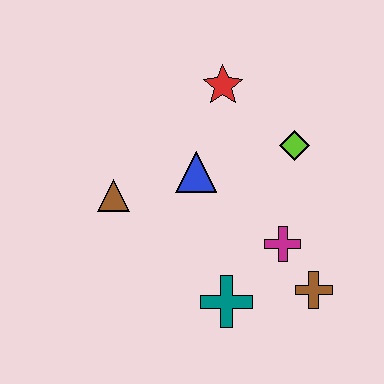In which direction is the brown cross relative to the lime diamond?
The brown cross is below the lime diamond.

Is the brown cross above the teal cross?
Yes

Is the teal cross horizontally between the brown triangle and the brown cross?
Yes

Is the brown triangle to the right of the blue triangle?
No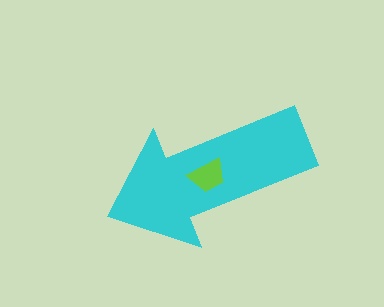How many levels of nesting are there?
2.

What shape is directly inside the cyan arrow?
The lime trapezoid.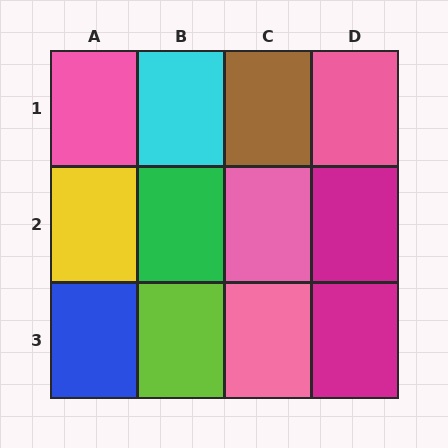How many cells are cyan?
1 cell is cyan.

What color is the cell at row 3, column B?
Lime.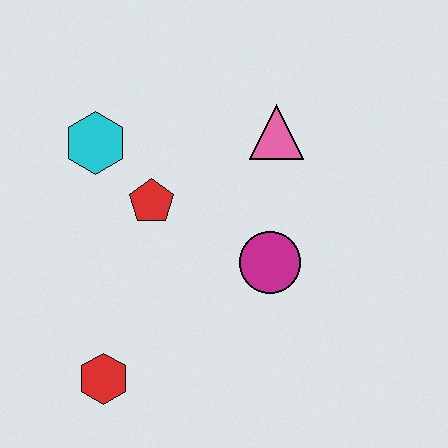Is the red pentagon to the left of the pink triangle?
Yes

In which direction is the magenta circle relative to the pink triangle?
The magenta circle is below the pink triangle.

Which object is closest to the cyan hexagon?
The red pentagon is closest to the cyan hexagon.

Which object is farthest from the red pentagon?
The red hexagon is farthest from the red pentagon.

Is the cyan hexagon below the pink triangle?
Yes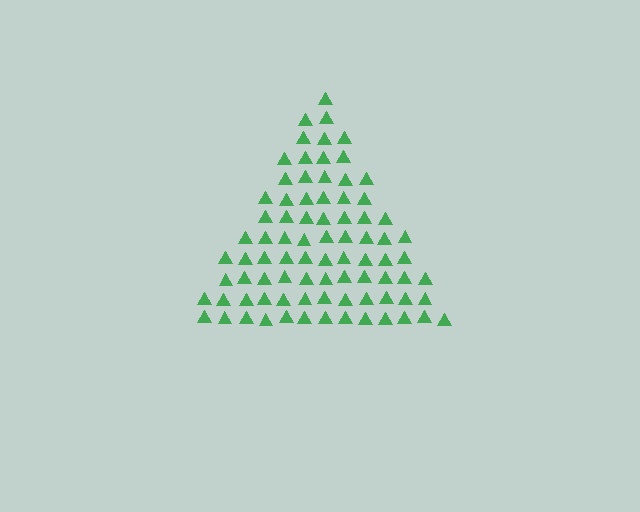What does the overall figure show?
The overall figure shows a triangle.